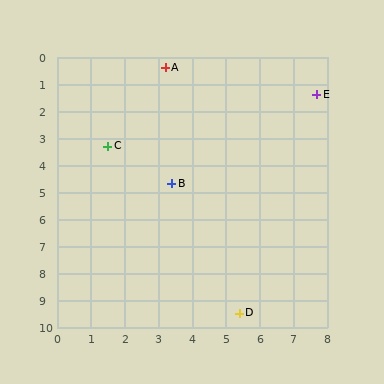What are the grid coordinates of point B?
Point B is at approximately (3.4, 4.7).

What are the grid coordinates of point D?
Point D is at approximately (5.4, 9.5).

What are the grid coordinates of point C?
Point C is at approximately (1.5, 3.3).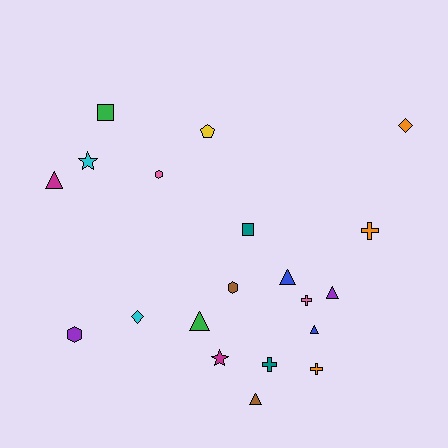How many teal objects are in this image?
There are 2 teal objects.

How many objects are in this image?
There are 20 objects.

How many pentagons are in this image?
There is 1 pentagon.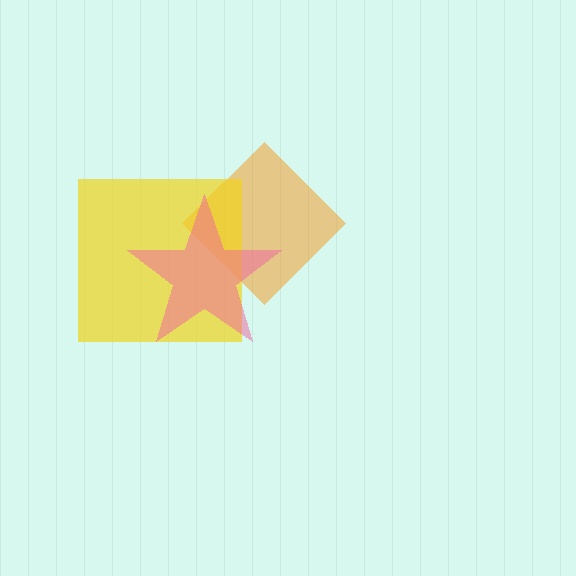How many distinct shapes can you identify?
There are 3 distinct shapes: an orange diamond, a yellow square, a pink star.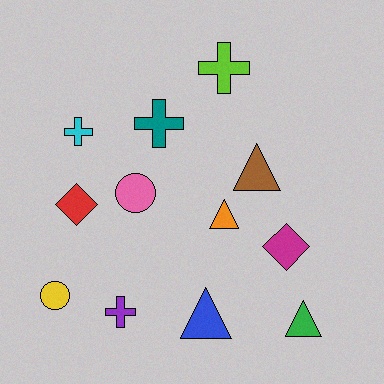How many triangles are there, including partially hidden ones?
There are 4 triangles.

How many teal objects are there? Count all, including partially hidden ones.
There is 1 teal object.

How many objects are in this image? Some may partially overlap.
There are 12 objects.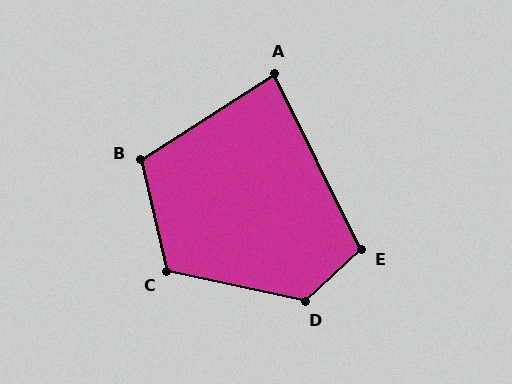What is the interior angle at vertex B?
Approximately 110 degrees (obtuse).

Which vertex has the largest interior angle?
D, at approximately 125 degrees.